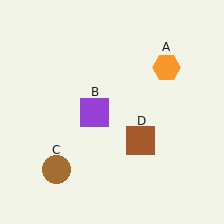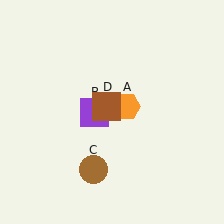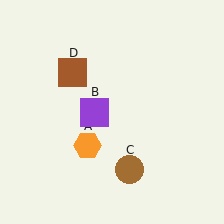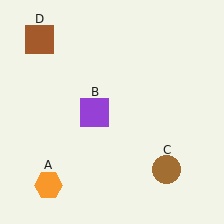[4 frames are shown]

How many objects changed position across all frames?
3 objects changed position: orange hexagon (object A), brown circle (object C), brown square (object D).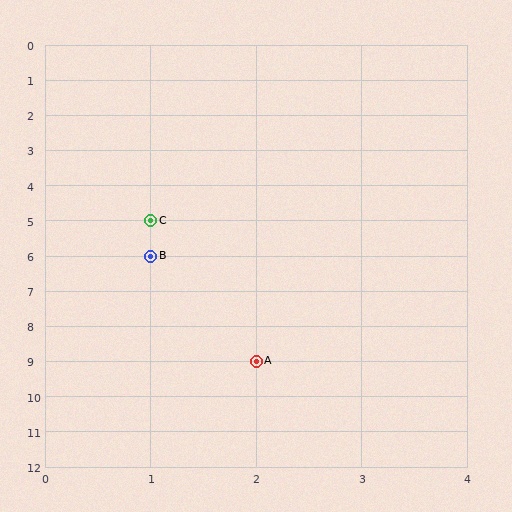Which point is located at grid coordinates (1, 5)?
Point C is at (1, 5).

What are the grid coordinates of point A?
Point A is at grid coordinates (2, 9).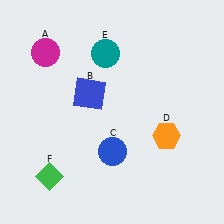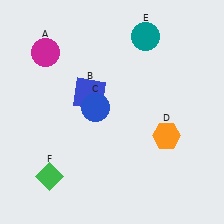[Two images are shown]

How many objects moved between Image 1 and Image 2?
2 objects moved between the two images.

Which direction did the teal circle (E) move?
The teal circle (E) moved right.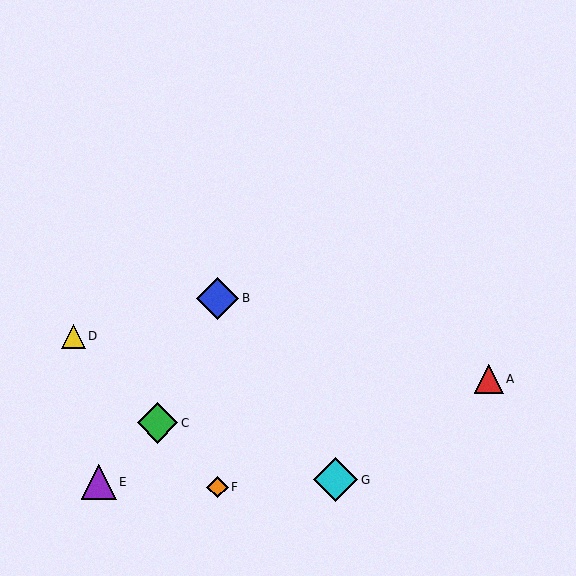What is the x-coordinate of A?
Object A is at x≈489.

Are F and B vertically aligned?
Yes, both are at x≈217.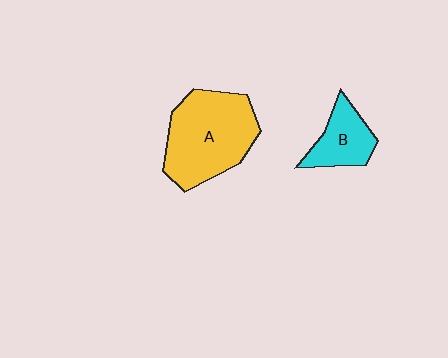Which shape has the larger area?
Shape A (yellow).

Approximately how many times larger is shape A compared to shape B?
Approximately 2.1 times.